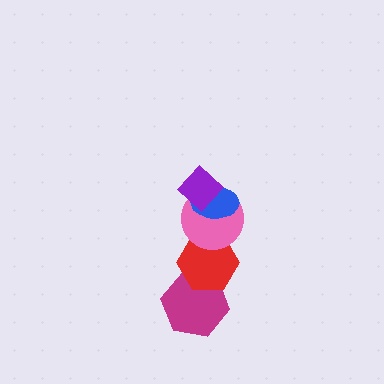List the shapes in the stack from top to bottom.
From top to bottom: the purple diamond, the blue ellipse, the pink circle, the red hexagon, the magenta hexagon.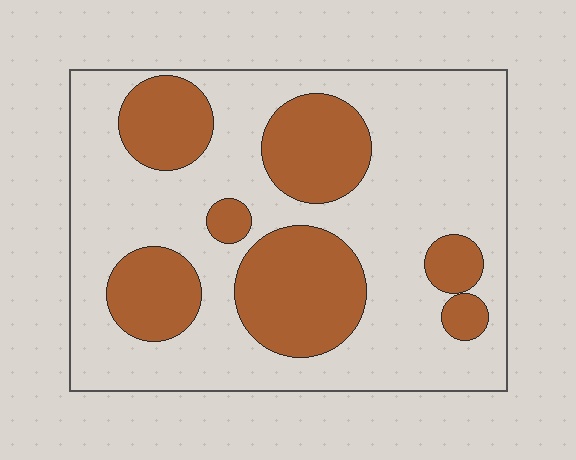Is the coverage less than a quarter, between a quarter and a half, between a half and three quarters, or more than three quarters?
Between a quarter and a half.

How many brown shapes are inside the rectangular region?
7.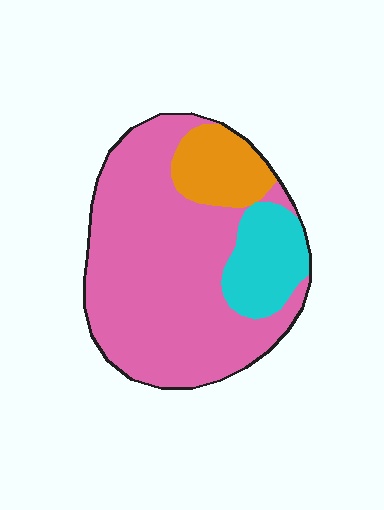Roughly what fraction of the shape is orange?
Orange takes up about one eighth (1/8) of the shape.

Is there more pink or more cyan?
Pink.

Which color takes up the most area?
Pink, at roughly 70%.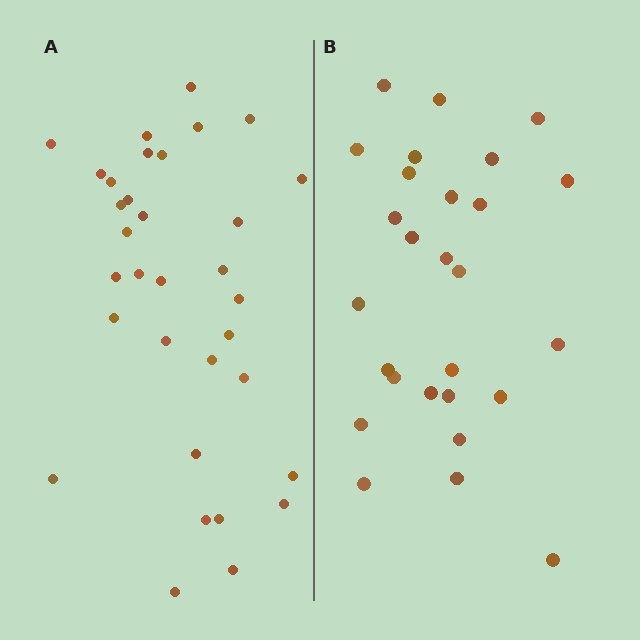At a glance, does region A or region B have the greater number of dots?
Region A (the left region) has more dots.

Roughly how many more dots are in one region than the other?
Region A has about 6 more dots than region B.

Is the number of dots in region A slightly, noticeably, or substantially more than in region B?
Region A has only slightly more — the two regions are fairly close. The ratio is roughly 1.2 to 1.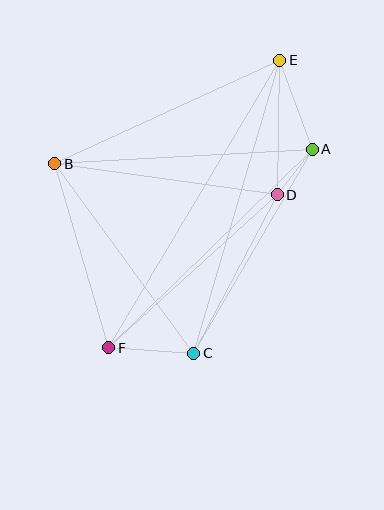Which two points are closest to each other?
Points A and D are closest to each other.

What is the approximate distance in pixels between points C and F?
The distance between C and F is approximately 86 pixels.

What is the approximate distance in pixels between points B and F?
The distance between B and F is approximately 192 pixels.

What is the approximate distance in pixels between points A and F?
The distance between A and F is approximately 285 pixels.